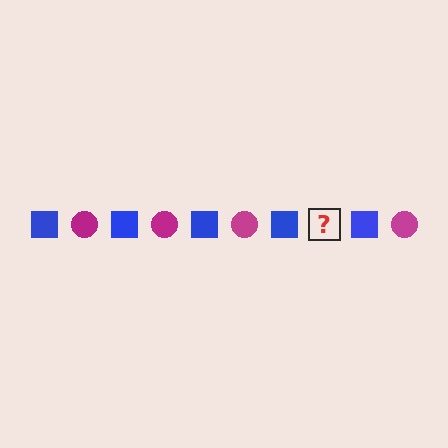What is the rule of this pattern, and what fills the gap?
The rule is that the pattern alternates between blue square and magenta circle. The gap should be filled with a magenta circle.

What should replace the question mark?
The question mark should be replaced with a magenta circle.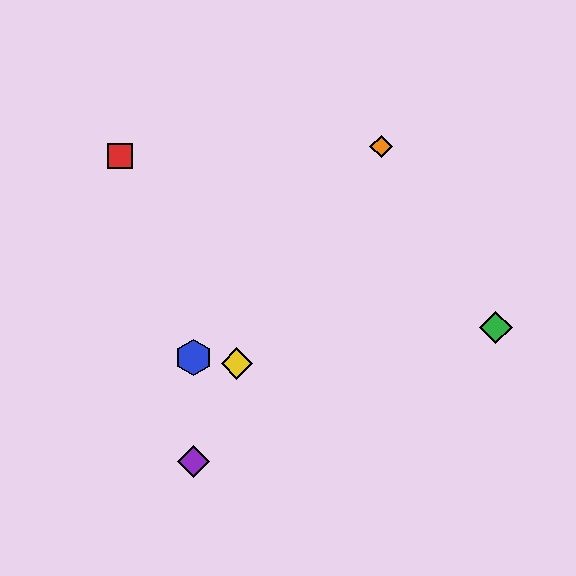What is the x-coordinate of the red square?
The red square is at x≈120.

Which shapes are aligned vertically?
The blue hexagon, the purple diamond are aligned vertically.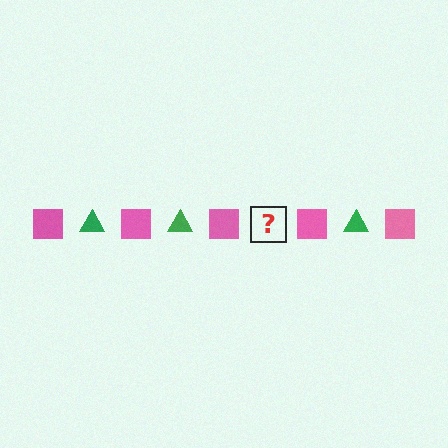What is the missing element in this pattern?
The missing element is a green triangle.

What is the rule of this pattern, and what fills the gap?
The rule is that the pattern alternates between pink square and green triangle. The gap should be filled with a green triangle.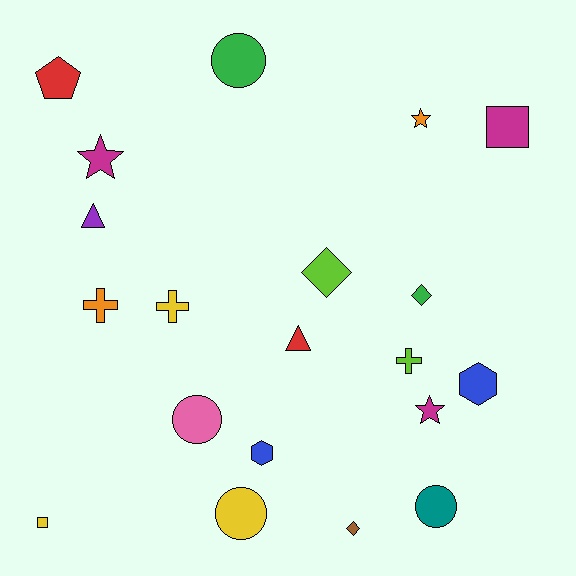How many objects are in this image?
There are 20 objects.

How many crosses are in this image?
There are 3 crosses.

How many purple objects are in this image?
There is 1 purple object.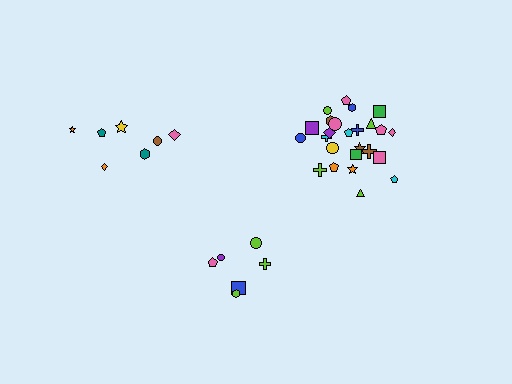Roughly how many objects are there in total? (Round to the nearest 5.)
Roughly 40 objects in total.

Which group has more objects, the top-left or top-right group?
The top-right group.